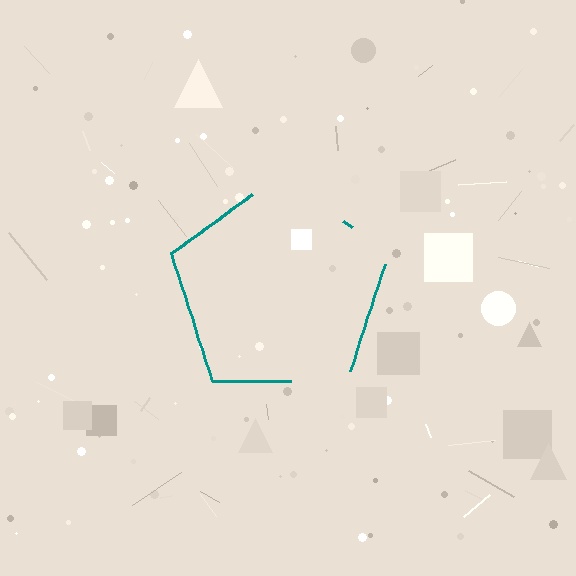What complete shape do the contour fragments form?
The contour fragments form a pentagon.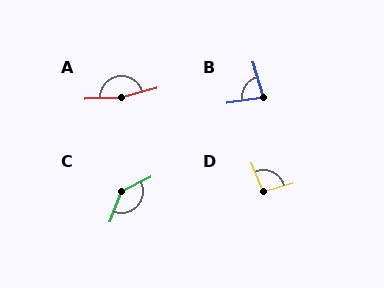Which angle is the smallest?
B, at approximately 82 degrees.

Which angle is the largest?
A, at approximately 167 degrees.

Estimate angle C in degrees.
Approximately 137 degrees.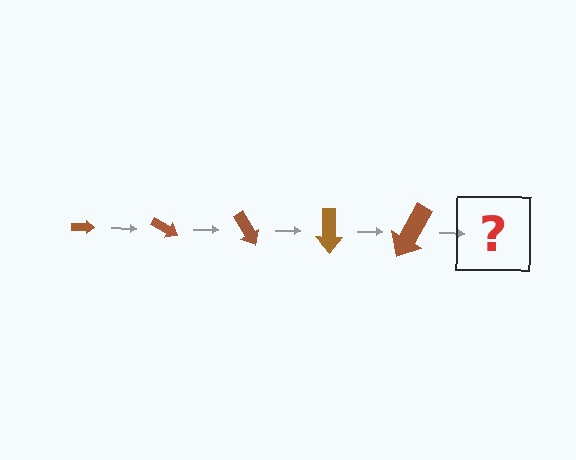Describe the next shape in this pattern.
It should be an arrow, larger than the previous one and rotated 150 degrees from the start.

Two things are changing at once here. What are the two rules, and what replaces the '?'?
The two rules are that the arrow grows larger each step and it rotates 30 degrees each step. The '?' should be an arrow, larger than the previous one and rotated 150 degrees from the start.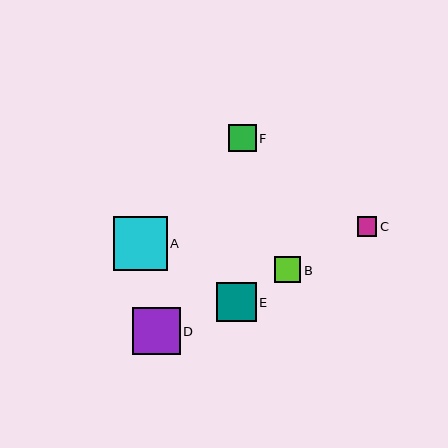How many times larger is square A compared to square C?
Square A is approximately 2.7 times the size of square C.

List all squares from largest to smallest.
From largest to smallest: A, D, E, F, B, C.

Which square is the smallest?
Square C is the smallest with a size of approximately 20 pixels.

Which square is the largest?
Square A is the largest with a size of approximately 53 pixels.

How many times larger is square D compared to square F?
Square D is approximately 1.7 times the size of square F.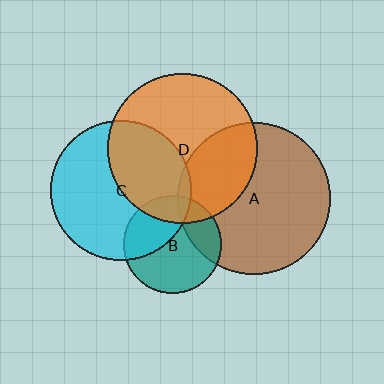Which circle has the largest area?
Circle A (brown).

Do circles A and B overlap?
Yes.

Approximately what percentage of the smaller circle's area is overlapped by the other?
Approximately 25%.